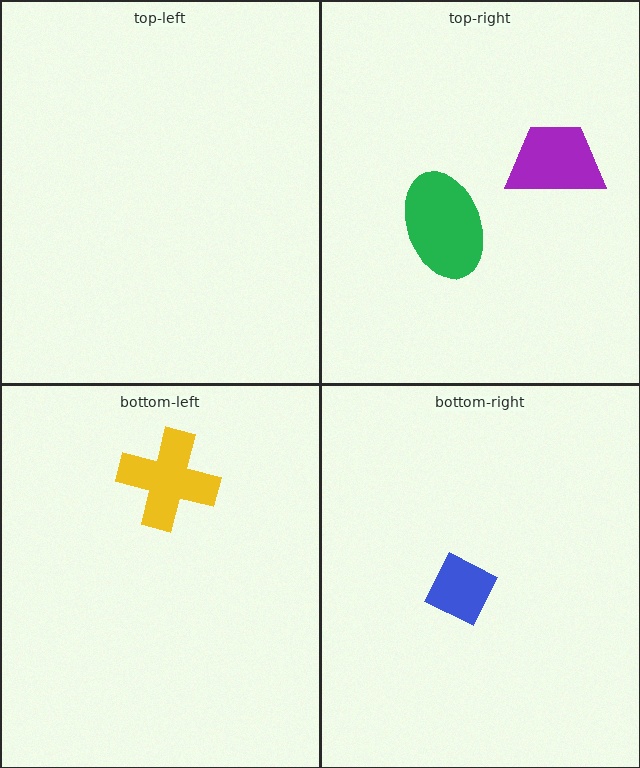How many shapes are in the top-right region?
2.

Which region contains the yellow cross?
The bottom-left region.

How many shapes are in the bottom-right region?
1.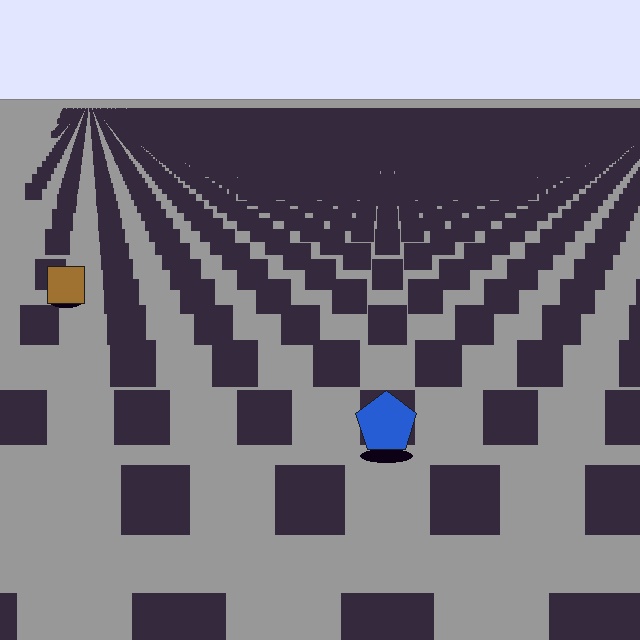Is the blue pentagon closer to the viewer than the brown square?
Yes. The blue pentagon is closer — you can tell from the texture gradient: the ground texture is coarser near it.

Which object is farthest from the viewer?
The brown square is farthest from the viewer. It appears smaller and the ground texture around it is denser.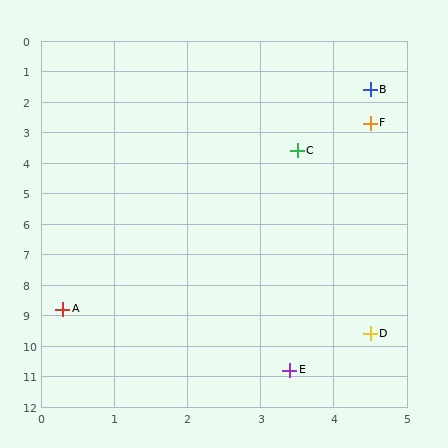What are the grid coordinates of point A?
Point A is at approximately (0.3, 8.8).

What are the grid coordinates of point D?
Point D is at approximately (4.5, 9.6).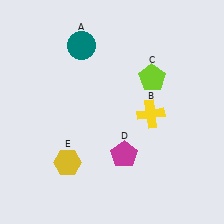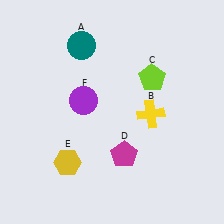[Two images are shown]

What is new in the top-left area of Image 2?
A purple circle (F) was added in the top-left area of Image 2.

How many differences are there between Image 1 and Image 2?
There is 1 difference between the two images.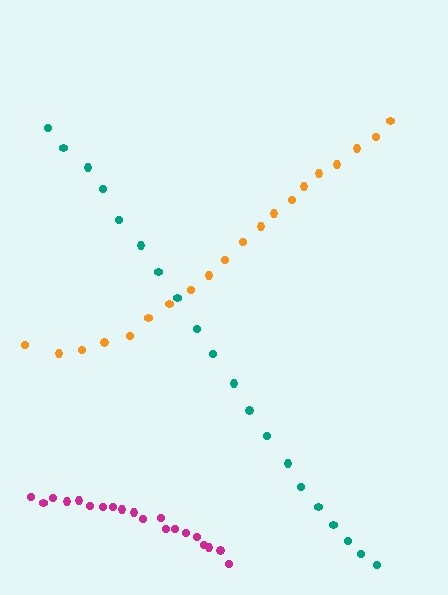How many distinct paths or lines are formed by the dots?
There are 3 distinct paths.